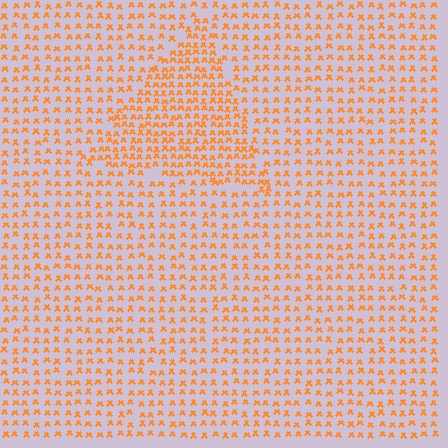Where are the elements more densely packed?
The elements are more densely packed inside the triangle boundary.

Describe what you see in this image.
The image contains small orange elements arranged at two different densities. A triangle-shaped region is visible where the elements are more densely packed than the surrounding area.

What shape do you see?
I see a triangle.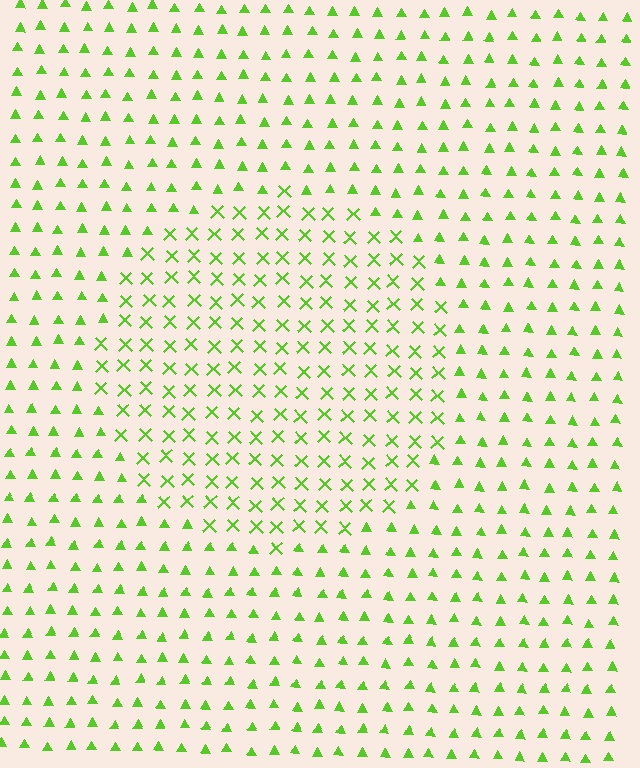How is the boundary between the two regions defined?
The boundary is defined by a change in element shape: X marks inside vs. triangles outside. All elements share the same color and spacing.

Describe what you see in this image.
The image is filled with small lime elements arranged in a uniform grid. A circle-shaped region contains X marks, while the surrounding area contains triangles. The boundary is defined purely by the change in element shape.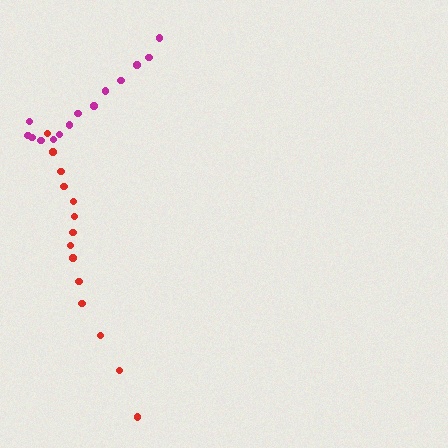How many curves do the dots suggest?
There are 2 distinct paths.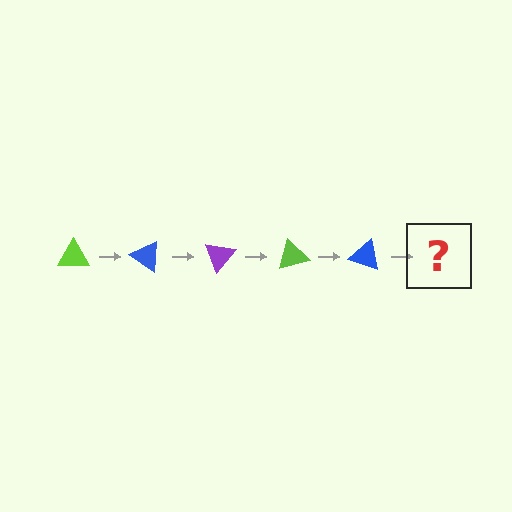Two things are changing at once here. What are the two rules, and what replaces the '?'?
The two rules are that it rotates 35 degrees each step and the color cycles through lime, blue, and purple. The '?' should be a purple triangle, rotated 175 degrees from the start.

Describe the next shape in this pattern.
It should be a purple triangle, rotated 175 degrees from the start.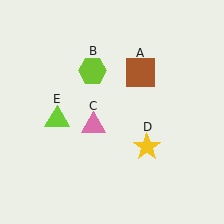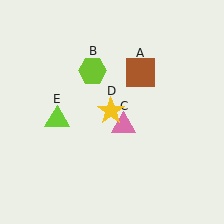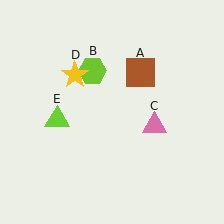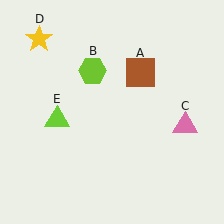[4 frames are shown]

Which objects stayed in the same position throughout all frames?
Brown square (object A) and lime hexagon (object B) and lime triangle (object E) remained stationary.